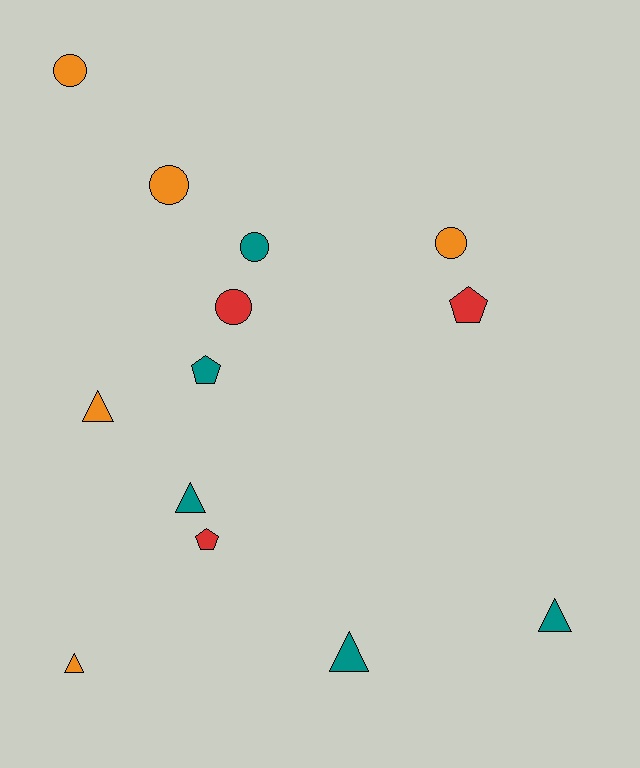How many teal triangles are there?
There are 3 teal triangles.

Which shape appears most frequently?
Triangle, with 5 objects.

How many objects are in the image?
There are 13 objects.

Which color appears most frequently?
Teal, with 5 objects.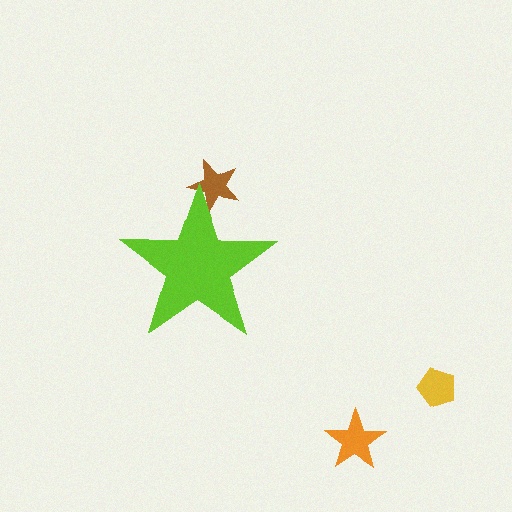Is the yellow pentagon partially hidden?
No, the yellow pentagon is fully visible.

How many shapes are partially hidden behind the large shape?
1 shape is partially hidden.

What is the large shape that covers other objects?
A lime star.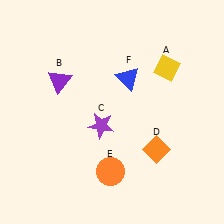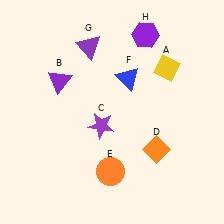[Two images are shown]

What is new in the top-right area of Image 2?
A purple hexagon (H) was added in the top-right area of Image 2.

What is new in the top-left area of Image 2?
A purple triangle (G) was added in the top-left area of Image 2.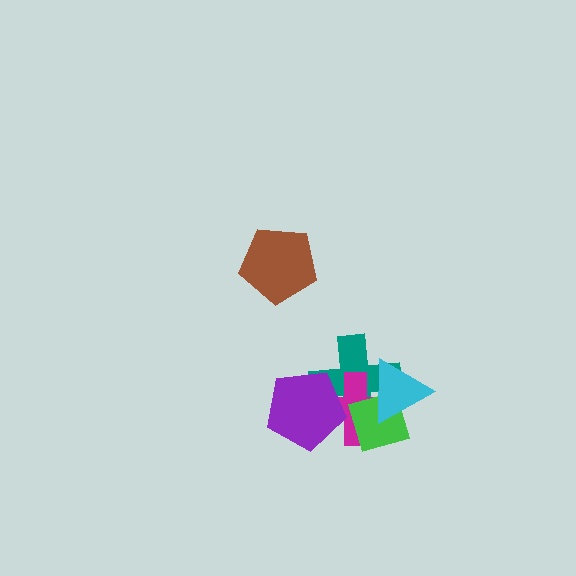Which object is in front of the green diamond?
The cyan triangle is in front of the green diamond.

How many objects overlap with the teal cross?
4 objects overlap with the teal cross.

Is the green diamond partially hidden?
Yes, it is partially covered by another shape.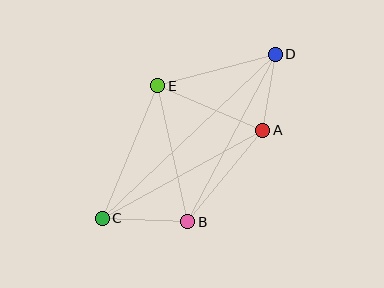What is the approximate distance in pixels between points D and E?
The distance between D and E is approximately 122 pixels.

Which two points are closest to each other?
Points A and D are closest to each other.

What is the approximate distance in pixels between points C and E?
The distance between C and E is approximately 144 pixels.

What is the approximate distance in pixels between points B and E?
The distance between B and E is approximately 139 pixels.